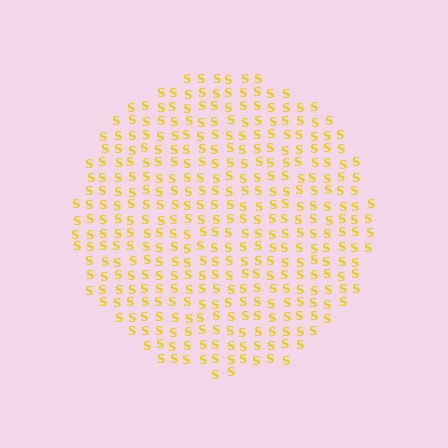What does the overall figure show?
The overall figure shows a circle.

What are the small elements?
The small elements are letter S's.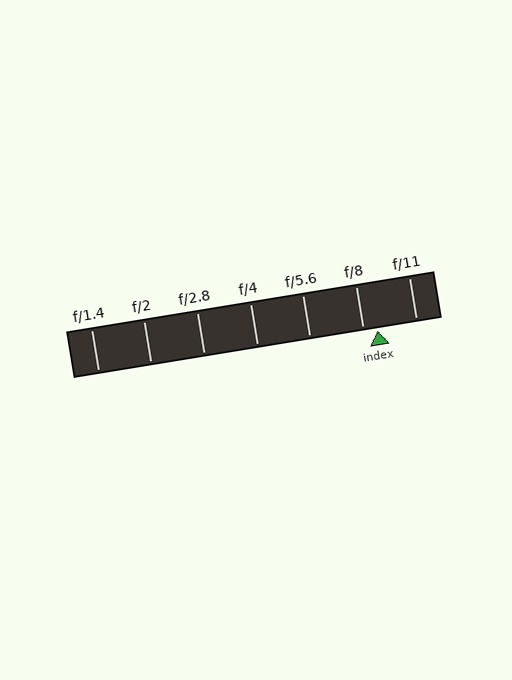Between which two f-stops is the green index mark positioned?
The index mark is between f/8 and f/11.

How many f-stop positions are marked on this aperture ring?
There are 7 f-stop positions marked.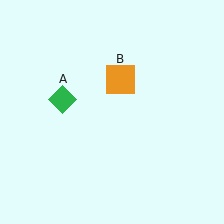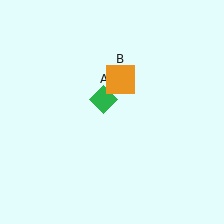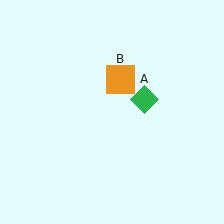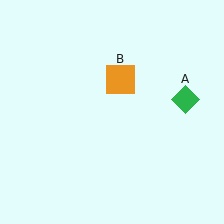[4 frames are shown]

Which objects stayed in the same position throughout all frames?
Orange square (object B) remained stationary.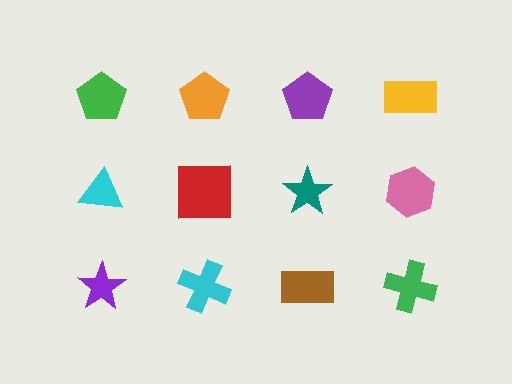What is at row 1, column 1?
A green pentagon.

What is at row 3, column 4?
A green cross.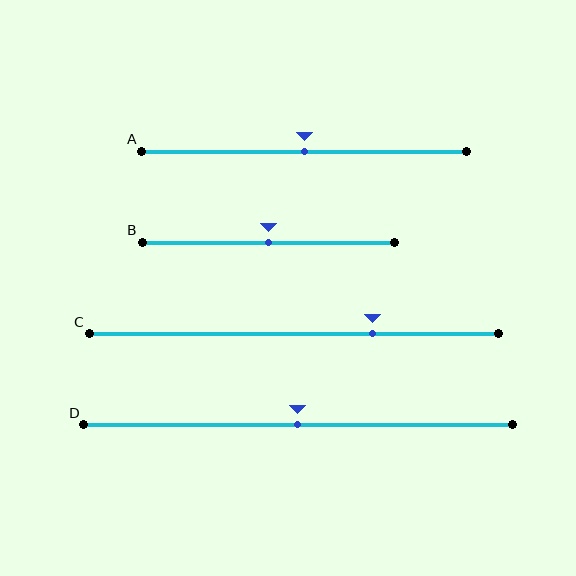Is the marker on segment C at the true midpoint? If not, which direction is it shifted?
No, the marker on segment C is shifted to the right by about 19% of the segment length.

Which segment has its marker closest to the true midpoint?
Segment A has its marker closest to the true midpoint.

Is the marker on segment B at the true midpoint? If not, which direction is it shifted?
Yes, the marker on segment B is at the true midpoint.